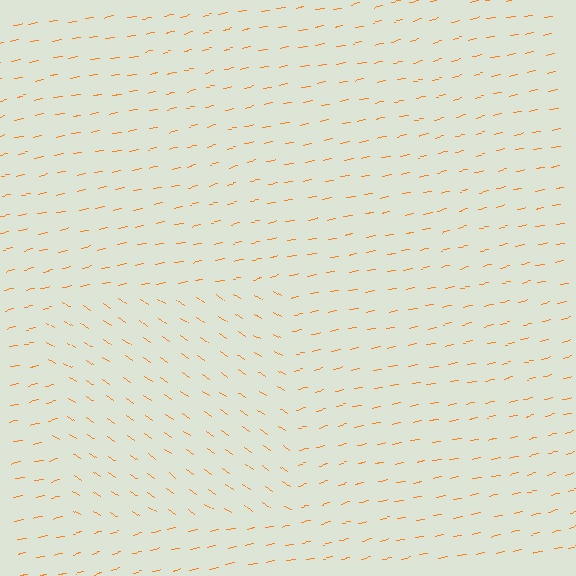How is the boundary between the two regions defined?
The boundary is defined purely by a change in line orientation (approximately 45 degrees difference). All lines are the same color and thickness.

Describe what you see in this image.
The image is filled with small orange line segments. A rectangle region in the image has lines oriented differently from the surrounding lines, creating a visible texture boundary.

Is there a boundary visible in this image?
Yes, there is a texture boundary formed by a change in line orientation.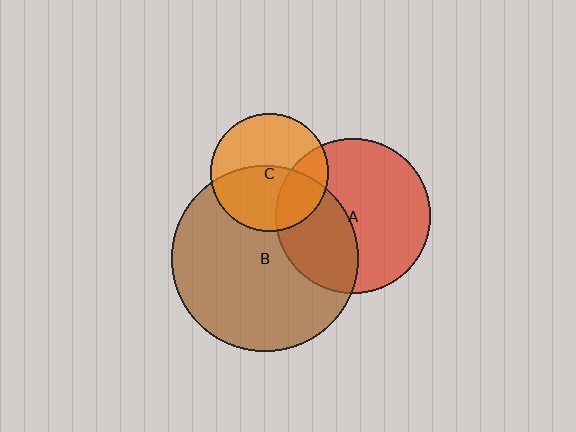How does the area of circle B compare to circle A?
Approximately 1.4 times.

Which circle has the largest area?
Circle B (brown).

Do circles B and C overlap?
Yes.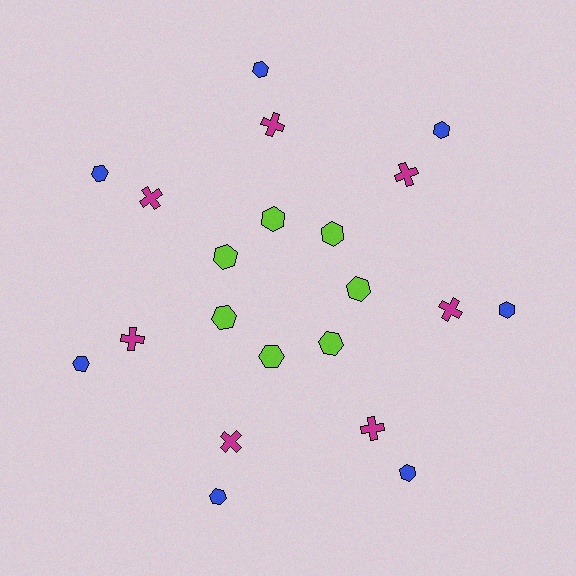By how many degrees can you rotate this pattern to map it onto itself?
The pattern maps onto itself every 51 degrees of rotation.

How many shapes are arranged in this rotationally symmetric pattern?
There are 21 shapes, arranged in 7 groups of 3.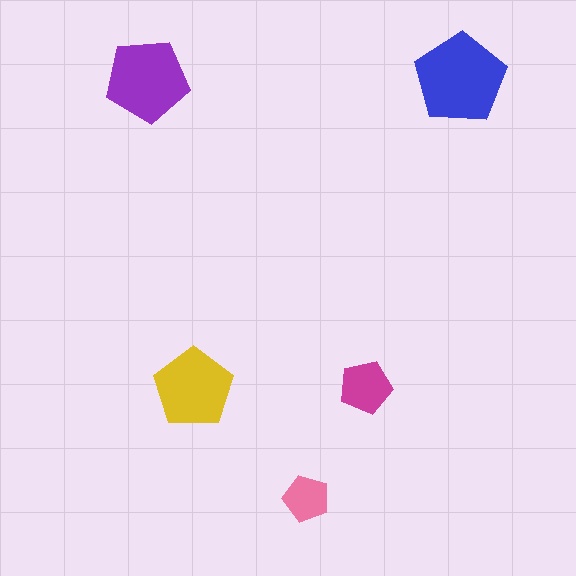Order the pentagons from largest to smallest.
the blue one, the purple one, the yellow one, the magenta one, the pink one.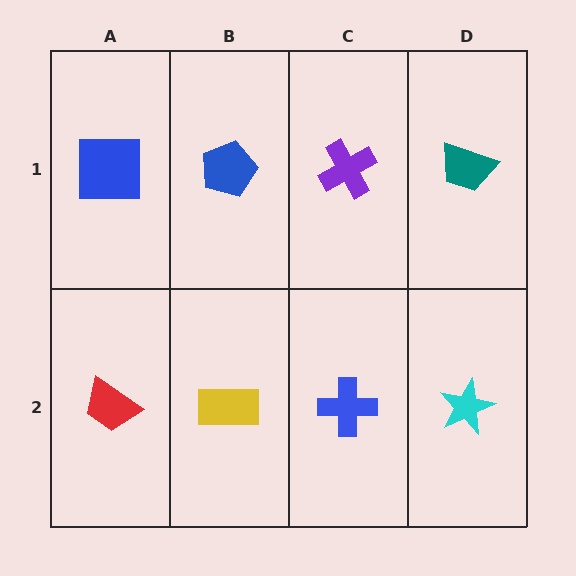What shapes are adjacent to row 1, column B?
A yellow rectangle (row 2, column B), a blue square (row 1, column A), a purple cross (row 1, column C).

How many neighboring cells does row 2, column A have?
2.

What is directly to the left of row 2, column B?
A red trapezoid.